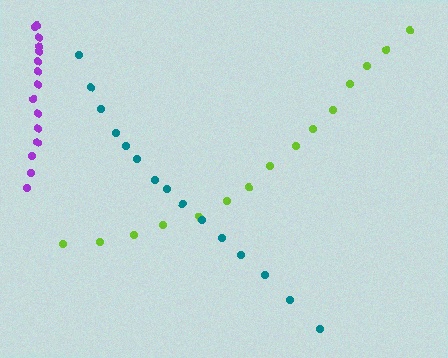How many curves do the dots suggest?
There are 3 distinct paths.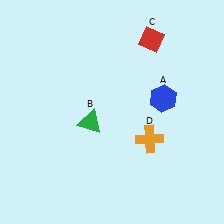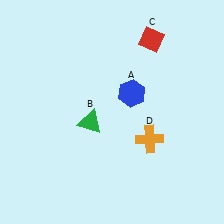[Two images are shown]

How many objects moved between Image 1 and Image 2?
1 object moved between the two images.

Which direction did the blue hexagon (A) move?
The blue hexagon (A) moved left.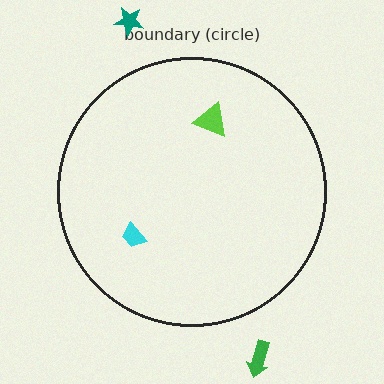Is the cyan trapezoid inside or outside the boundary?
Inside.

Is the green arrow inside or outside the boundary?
Outside.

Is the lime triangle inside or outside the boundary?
Inside.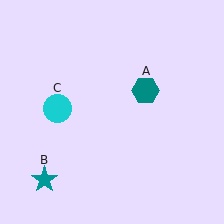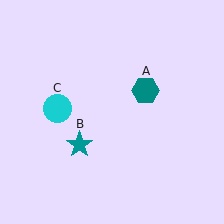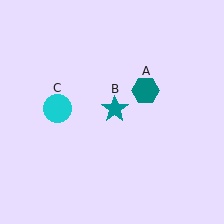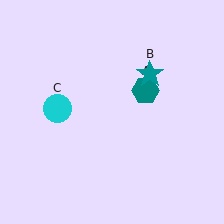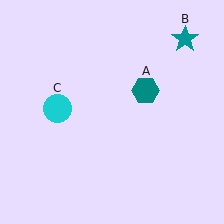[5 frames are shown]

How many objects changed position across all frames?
1 object changed position: teal star (object B).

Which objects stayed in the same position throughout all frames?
Teal hexagon (object A) and cyan circle (object C) remained stationary.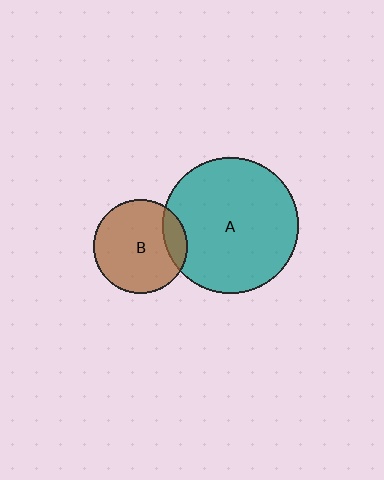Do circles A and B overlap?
Yes.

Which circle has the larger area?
Circle A (teal).